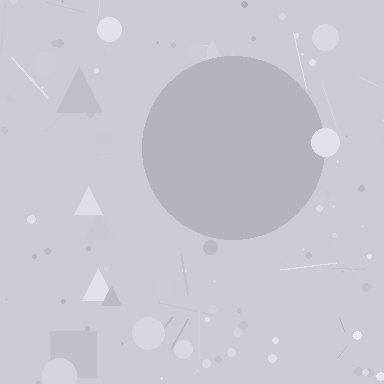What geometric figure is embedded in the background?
A circle is embedded in the background.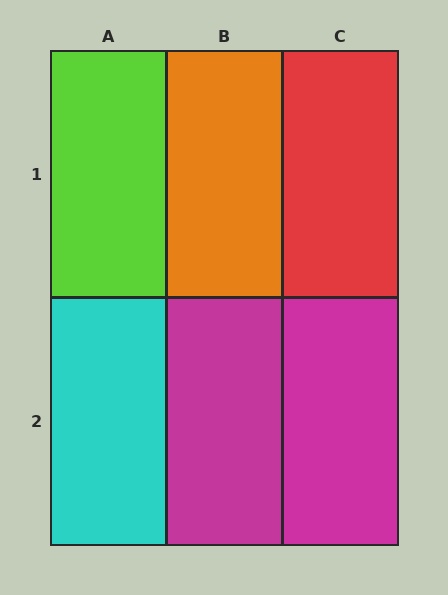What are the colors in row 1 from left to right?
Lime, orange, red.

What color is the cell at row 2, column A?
Cyan.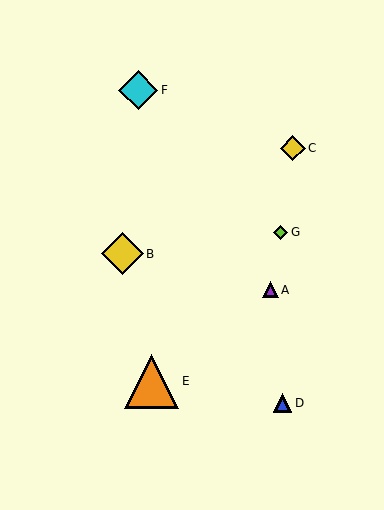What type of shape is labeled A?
Shape A is a purple triangle.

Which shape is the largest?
The orange triangle (labeled E) is the largest.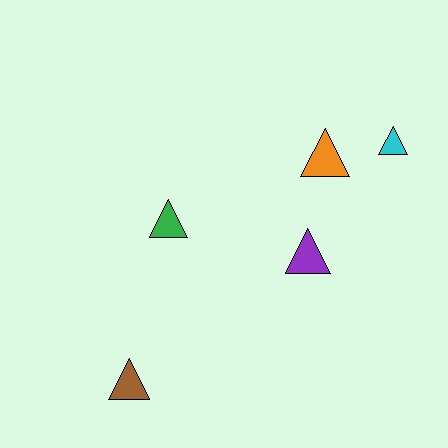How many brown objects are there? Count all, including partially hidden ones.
There is 1 brown object.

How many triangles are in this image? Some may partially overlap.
There are 5 triangles.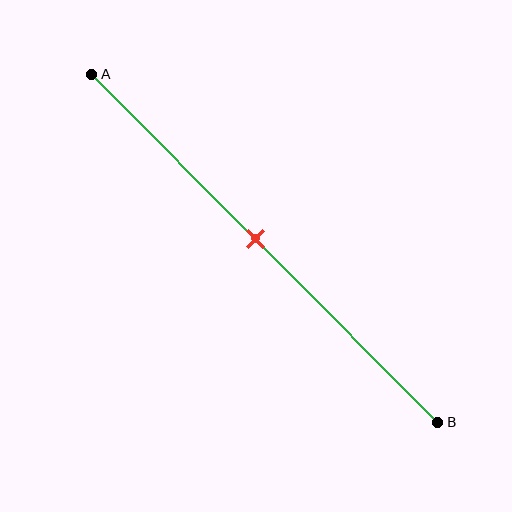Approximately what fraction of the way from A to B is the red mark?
The red mark is approximately 45% of the way from A to B.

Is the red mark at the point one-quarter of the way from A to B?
No, the mark is at about 45% from A, not at the 25% one-quarter point.